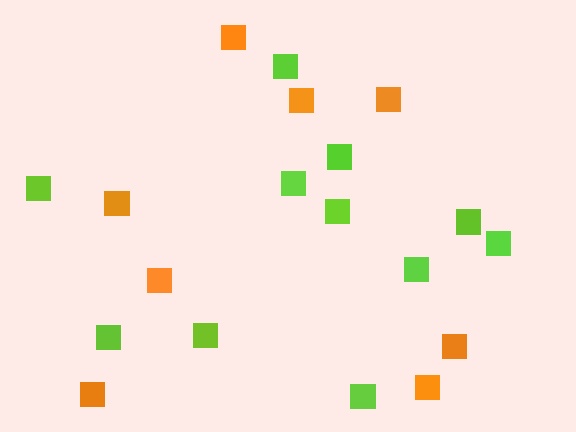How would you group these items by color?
There are 2 groups: one group of lime squares (11) and one group of orange squares (8).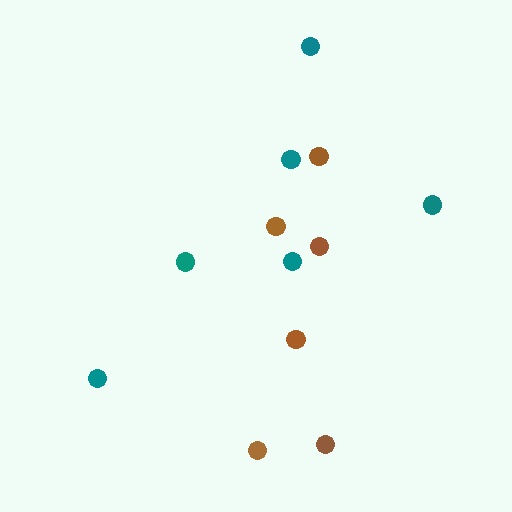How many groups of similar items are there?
There are 2 groups: one group of teal circles (6) and one group of brown circles (6).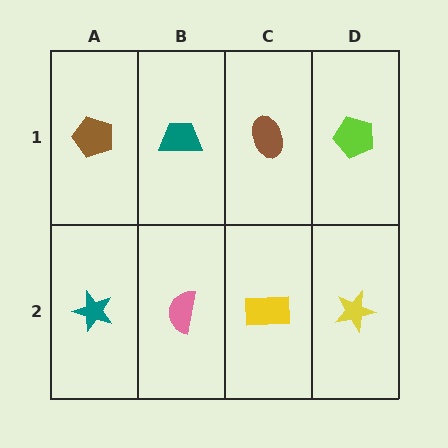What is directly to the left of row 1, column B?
A brown pentagon.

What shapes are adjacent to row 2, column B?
A teal trapezoid (row 1, column B), a teal star (row 2, column A), a yellow rectangle (row 2, column C).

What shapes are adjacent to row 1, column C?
A yellow rectangle (row 2, column C), a teal trapezoid (row 1, column B), a lime pentagon (row 1, column D).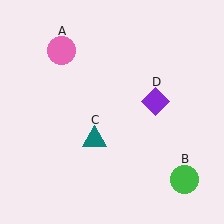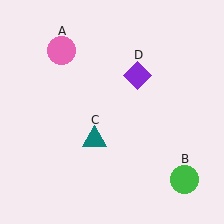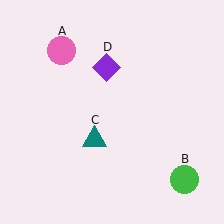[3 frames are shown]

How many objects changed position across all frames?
1 object changed position: purple diamond (object D).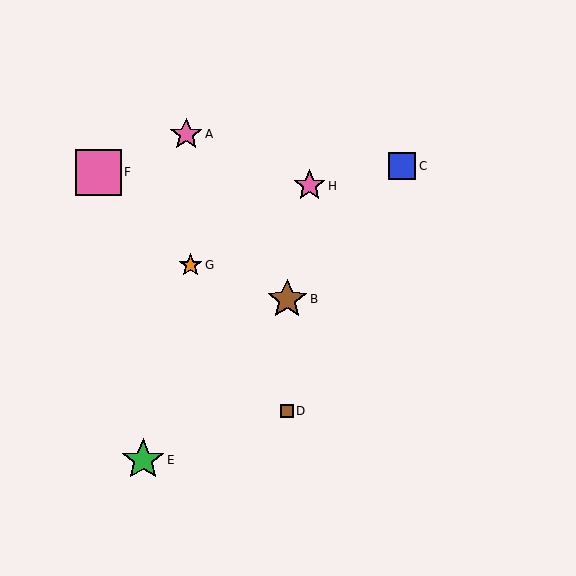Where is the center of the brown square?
The center of the brown square is at (287, 411).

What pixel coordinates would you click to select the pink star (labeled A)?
Click at (186, 134) to select the pink star A.